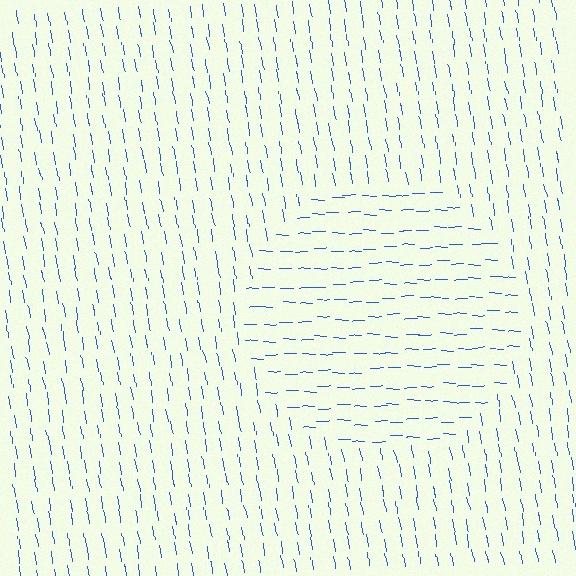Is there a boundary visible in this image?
Yes, there is a texture boundary formed by a change in line orientation.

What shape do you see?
I see a circle.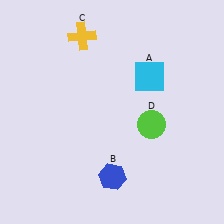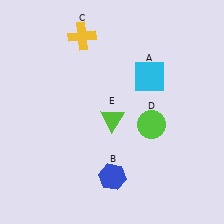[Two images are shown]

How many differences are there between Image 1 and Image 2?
There is 1 difference between the two images.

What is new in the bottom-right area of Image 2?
A lime triangle (E) was added in the bottom-right area of Image 2.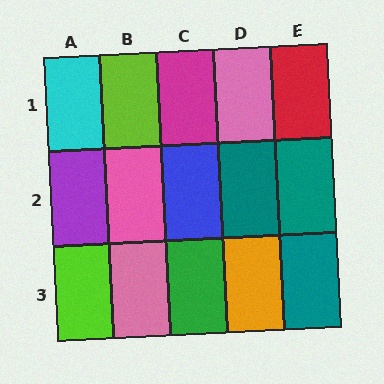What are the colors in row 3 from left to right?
Lime, pink, green, orange, teal.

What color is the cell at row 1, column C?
Magenta.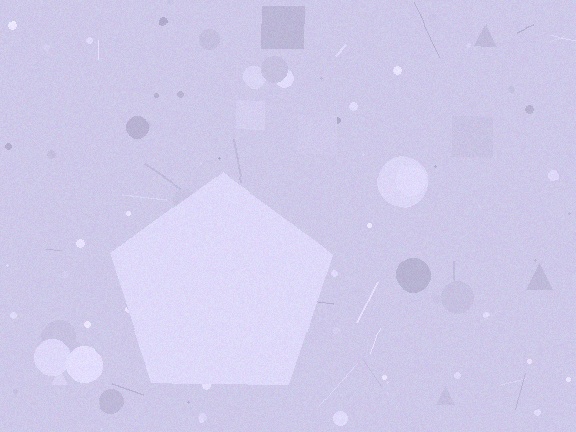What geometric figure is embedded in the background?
A pentagon is embedded in the background.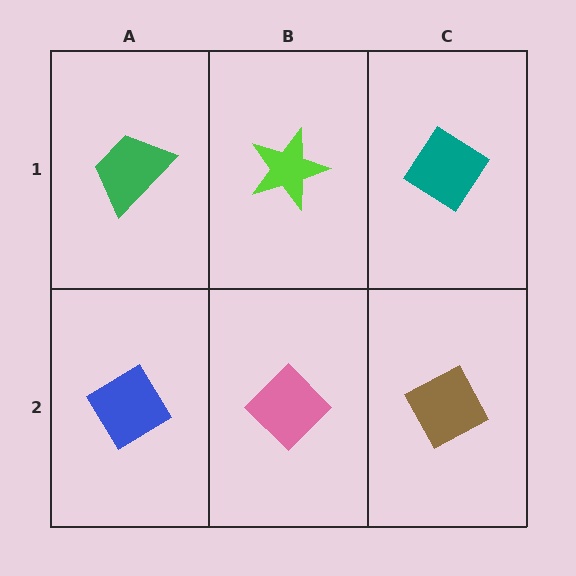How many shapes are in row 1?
3 shapes.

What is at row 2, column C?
A brown diamond.